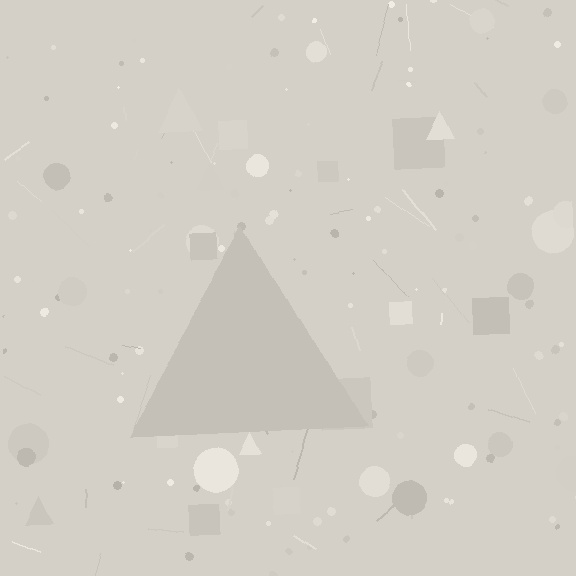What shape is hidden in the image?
A triangle is hidden in the image.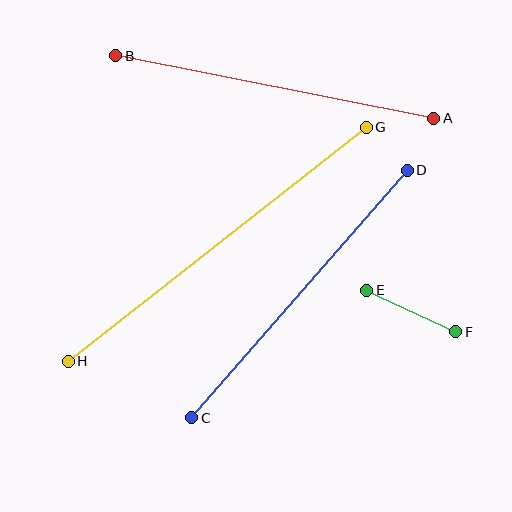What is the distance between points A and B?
The distance is approximately 324 pixels.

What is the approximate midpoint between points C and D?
The midpoint is at approximately (300, 294) pixels.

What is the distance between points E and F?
The distance is approximately 98 pixels.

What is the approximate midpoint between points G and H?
The midpoint is at approximately (217, 244) pixels.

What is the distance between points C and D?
The distance is approximately 328 pixels.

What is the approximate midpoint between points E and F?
The midpoint is at approximately (411, 311) pixels.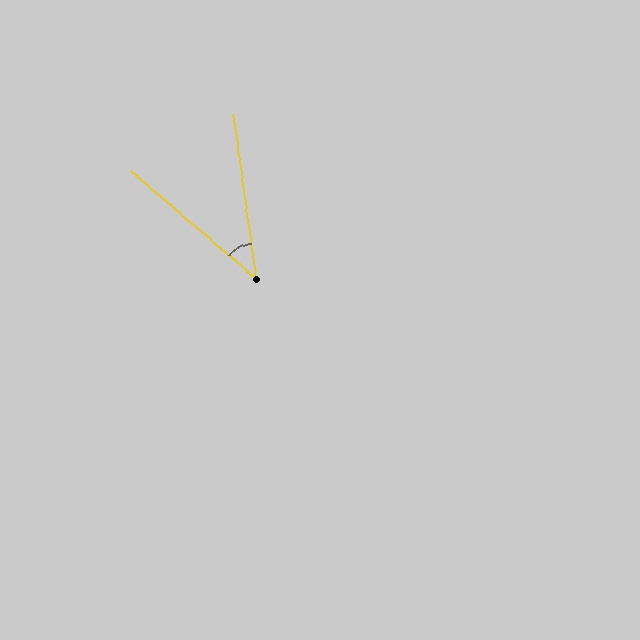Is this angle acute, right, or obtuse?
It is acute.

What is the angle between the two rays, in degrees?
Approximately 41 degrees.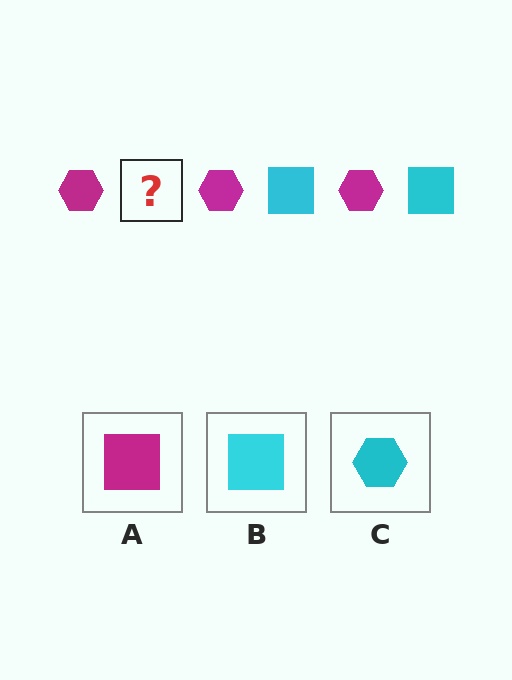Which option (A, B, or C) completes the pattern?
B.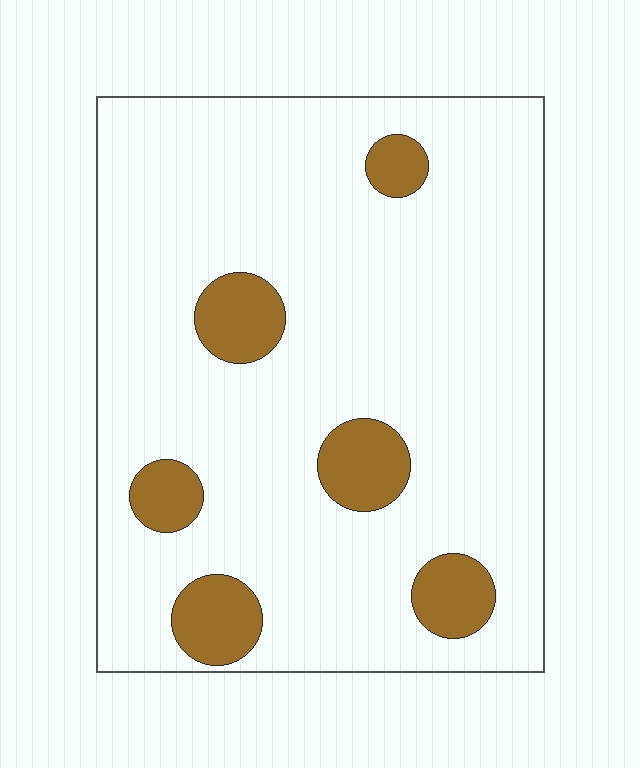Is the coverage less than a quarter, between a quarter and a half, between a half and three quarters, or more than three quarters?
Less than a quarter.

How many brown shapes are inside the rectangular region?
6.